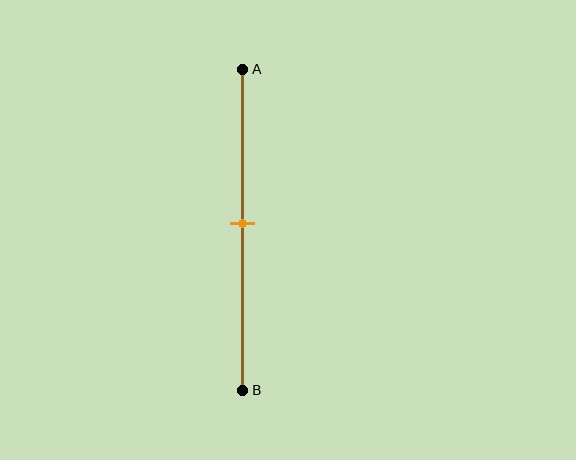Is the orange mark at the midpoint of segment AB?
Yes, the mark is approximately at the midpoint.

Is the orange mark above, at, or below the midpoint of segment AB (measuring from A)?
The orange mark is approximately at the midpoint of segment AB.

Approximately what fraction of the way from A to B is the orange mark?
The orange mark is approximately 50% of the way from A to B.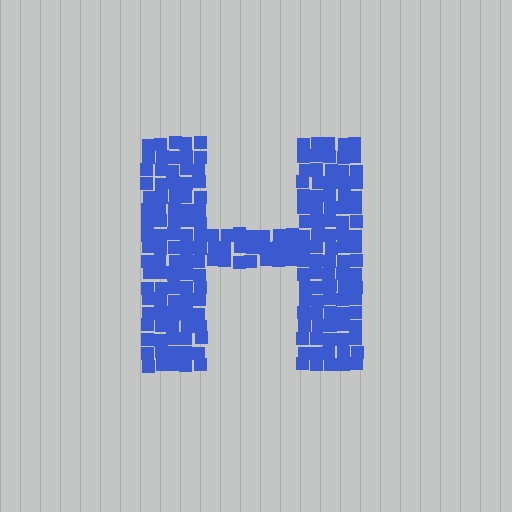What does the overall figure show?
The overall figure shows the letter H.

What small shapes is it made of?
It is made of small squares.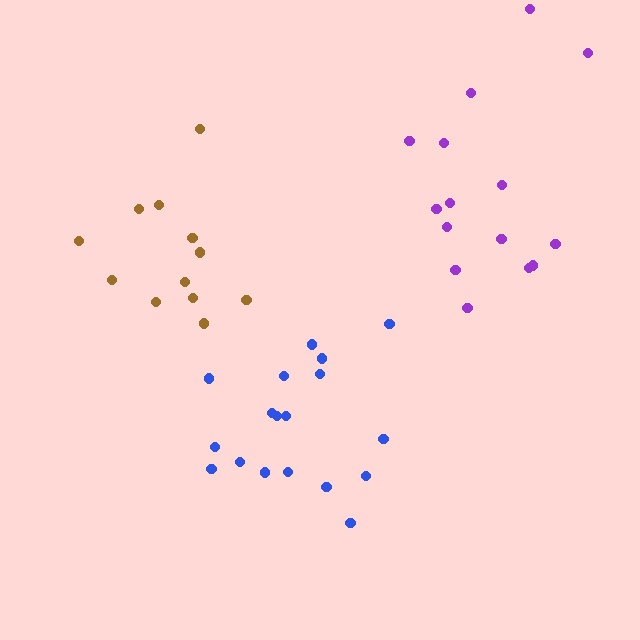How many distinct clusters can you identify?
There are 3 distinct clusters.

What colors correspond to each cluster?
The clusters are colored: purple, blue, brown.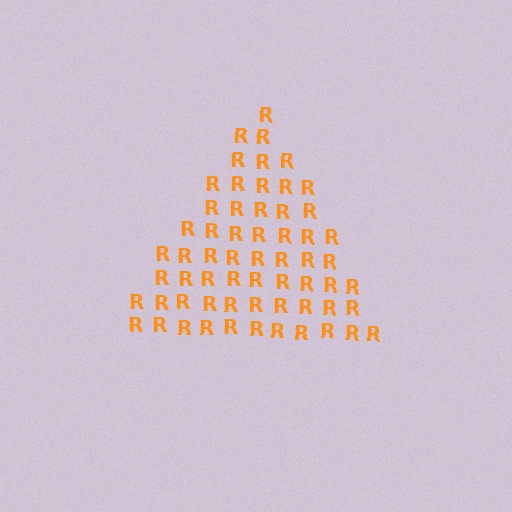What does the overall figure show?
The overall figure shows a triangle.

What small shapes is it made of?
It is made of small letter R's.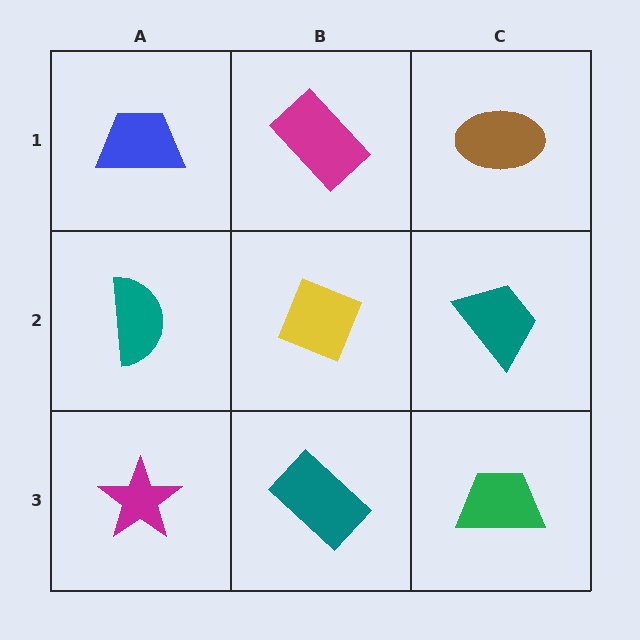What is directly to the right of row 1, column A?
A magenta rectangle.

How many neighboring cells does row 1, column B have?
3.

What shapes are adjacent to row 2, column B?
A magenta rectangle (row 1, column B), a teal rectangle (row 3, column B), a teal semicircle (row 2, column A), a teal trapezoid (row 2, column C).